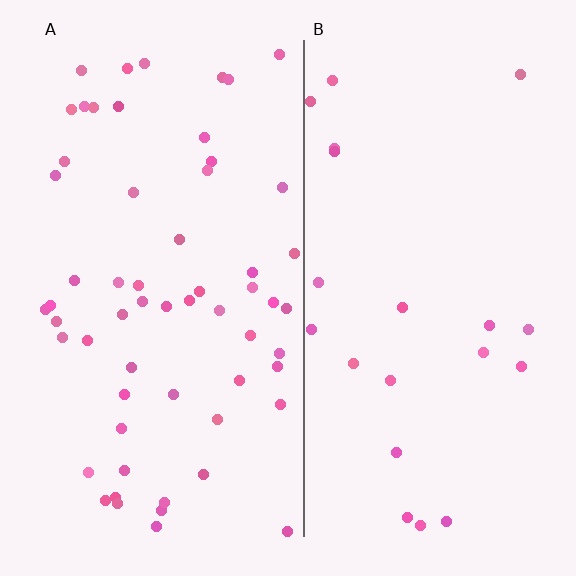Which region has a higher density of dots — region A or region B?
A (the left).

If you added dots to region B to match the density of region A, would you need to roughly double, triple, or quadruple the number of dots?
Approximately triple.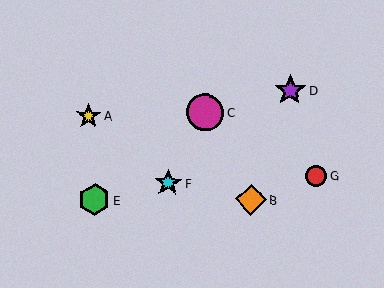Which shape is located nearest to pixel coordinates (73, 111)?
The yellow star (labeled A) at (88, 116) is nearest to that location.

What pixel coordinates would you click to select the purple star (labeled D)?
Click at (290, 90) to select the purple star D.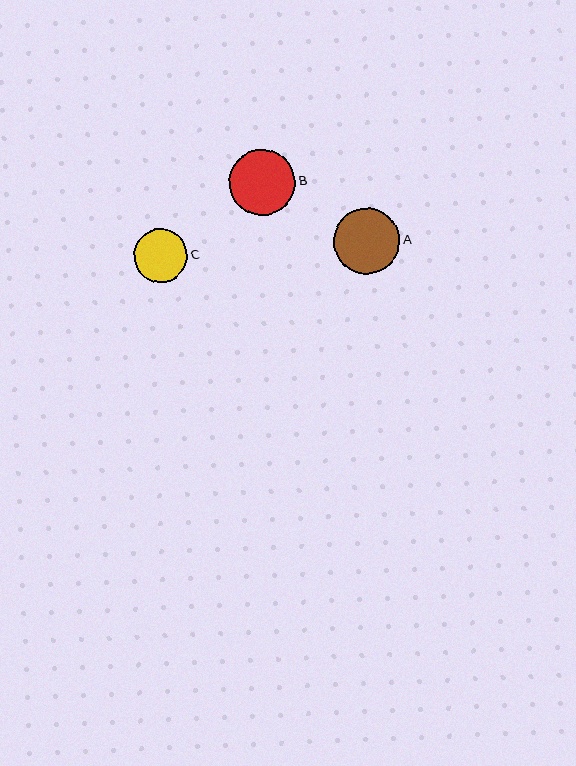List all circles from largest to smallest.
From largest to smallest: B, A, C.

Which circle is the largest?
Circle B is the largest with a size of approximately 66 pixels.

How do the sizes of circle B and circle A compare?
Circle B and circle A are approximately the same size.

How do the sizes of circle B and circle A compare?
Circle B and circle A are approximately the same size.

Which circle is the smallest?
Circle C is the smallest with a size of approximately 53 pixels.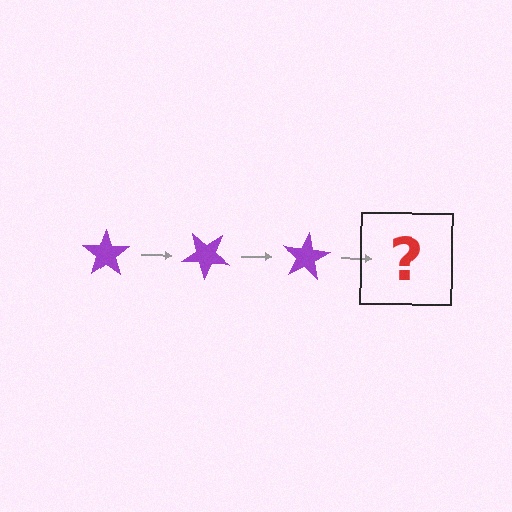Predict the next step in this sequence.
The next step is a purple star rotated 120 degrees.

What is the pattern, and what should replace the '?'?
The pattern is that the star rotates 40 degrees each step. The '?' should be a purple star rotated 120 degrees.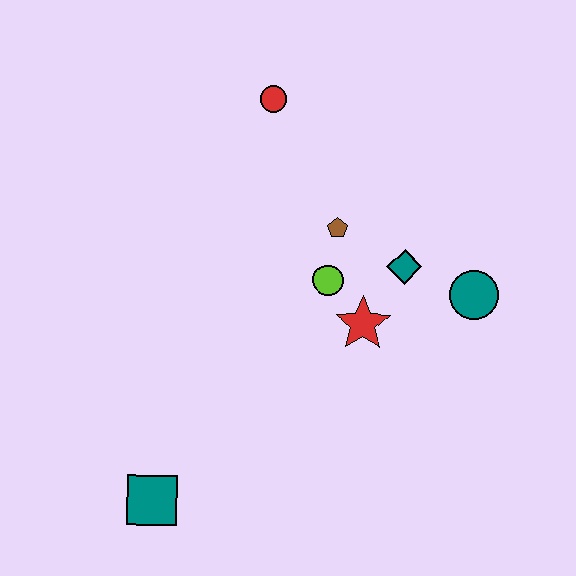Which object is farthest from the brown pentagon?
The teal square is farthest from the brown pentagon.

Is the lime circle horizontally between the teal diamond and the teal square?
Yes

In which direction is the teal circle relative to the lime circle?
The teal circle is to the right of the lime circle.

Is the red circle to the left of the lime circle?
Yes